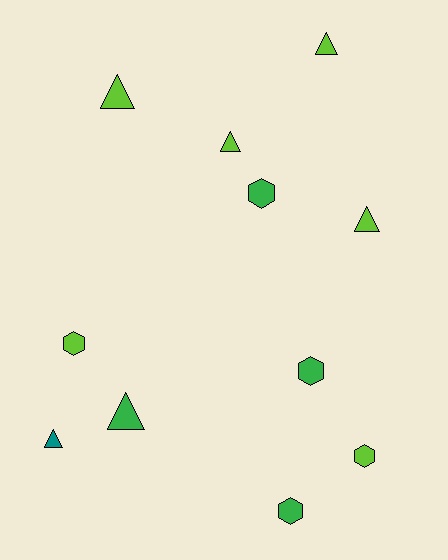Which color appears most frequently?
Lime, with 6 objects.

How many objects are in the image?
There are 11 objects.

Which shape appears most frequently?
Triangle, with 6 objects.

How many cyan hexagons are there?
There are no cyan hexagons.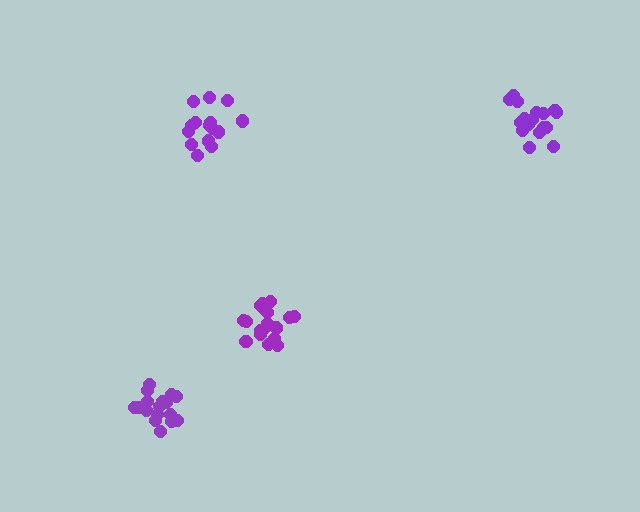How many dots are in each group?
Group 1: 19 dots, Group 2: 18 dots, Group 3: 16 dots, Group 4: 17 dots (70 total).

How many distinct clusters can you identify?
There are 4 distinct clusters.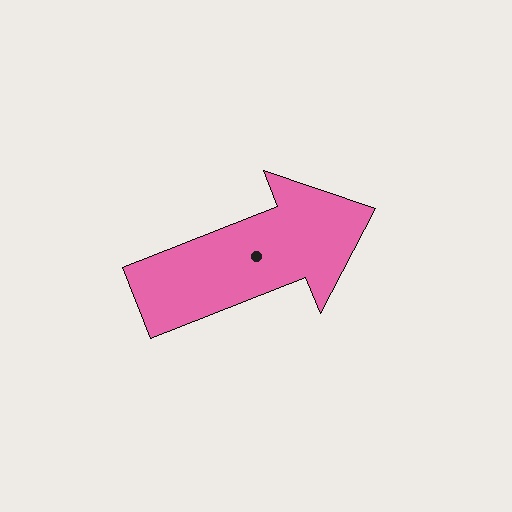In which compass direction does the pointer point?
East.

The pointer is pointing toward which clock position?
Roughly 2 o'clock.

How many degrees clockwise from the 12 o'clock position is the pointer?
Approximately 68 degrees.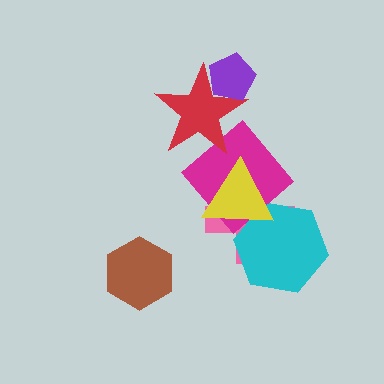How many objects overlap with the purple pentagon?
1 object overlaps with the purple pentagon.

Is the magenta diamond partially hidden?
Yes, it is partially covered by another shape.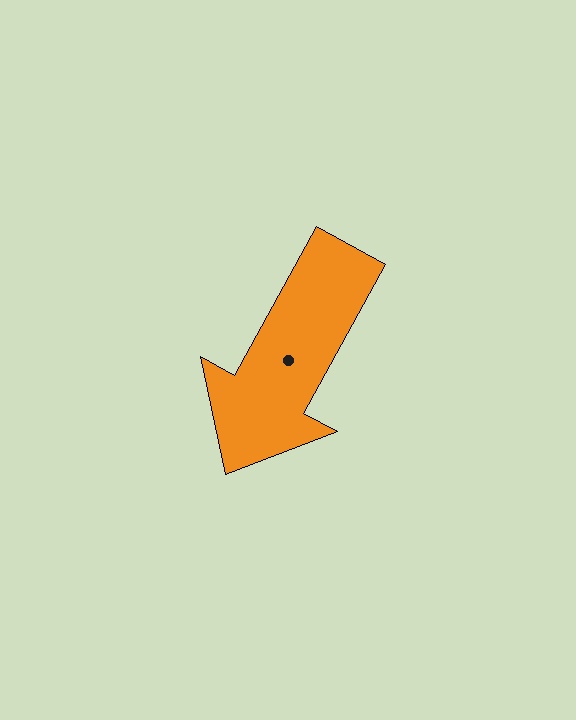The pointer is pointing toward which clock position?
Roughly 7 o'clock.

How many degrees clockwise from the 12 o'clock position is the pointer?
Approximately 209 degrees.